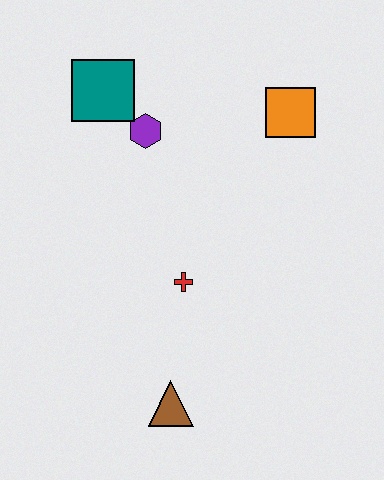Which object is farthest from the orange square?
The brown triangle is farthest from the orange square.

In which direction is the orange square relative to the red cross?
The orange square is above the red cross.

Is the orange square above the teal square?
No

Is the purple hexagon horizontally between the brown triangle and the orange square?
No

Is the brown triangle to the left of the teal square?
No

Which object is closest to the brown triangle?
The red cross is closest to the brown triangle.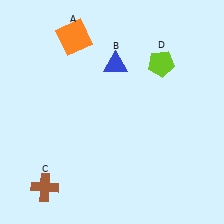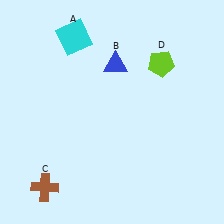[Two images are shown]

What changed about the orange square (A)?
In Image 1, A is orange. In Image 2, it changed to cyan.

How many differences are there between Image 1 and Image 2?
There is 1 difference between the two images.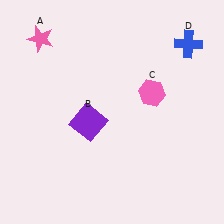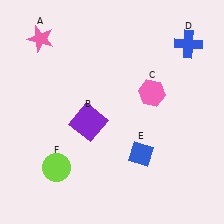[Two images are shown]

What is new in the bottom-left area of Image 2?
A lime circle (F) was added in the bottom-left area of Image 2.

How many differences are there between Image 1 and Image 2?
There are 2 differences between the two images.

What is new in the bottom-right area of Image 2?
A blue diamond (E) was added in the bottom-right area of Image 2.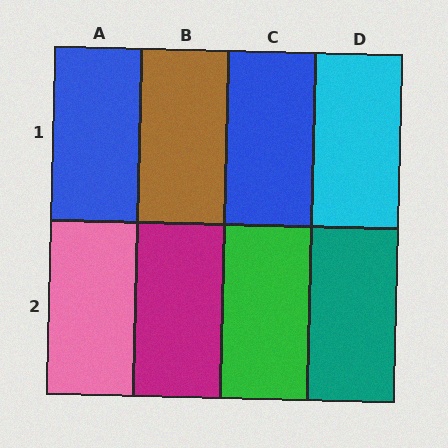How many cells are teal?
1 cell is teal.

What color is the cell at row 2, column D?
Teal.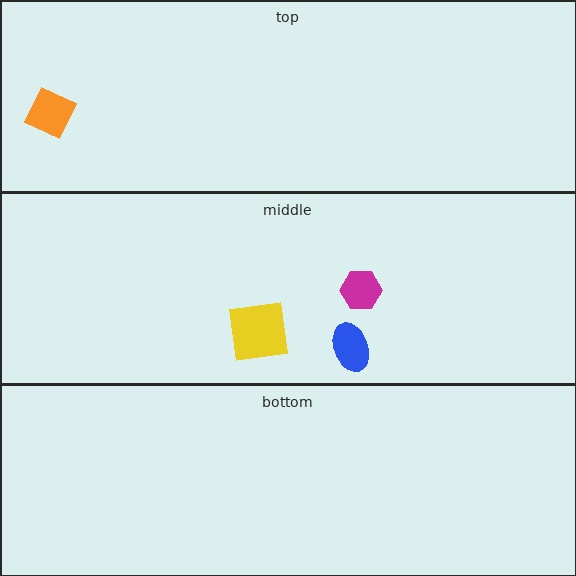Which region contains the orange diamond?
The top region.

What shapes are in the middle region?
The yellow square, the blue ellipse, the magenta hexagon.